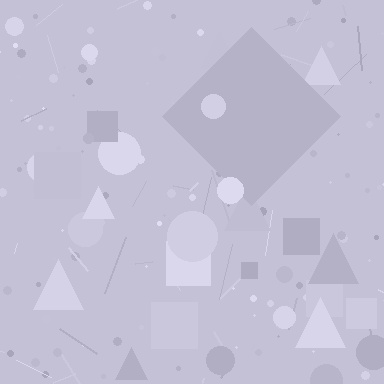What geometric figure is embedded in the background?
A diamond is embedded in the background.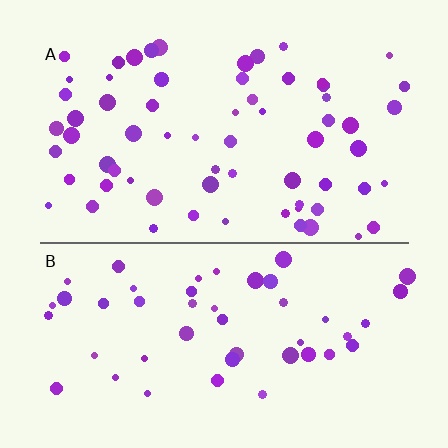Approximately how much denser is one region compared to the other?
Approximately 1.4× — region A over region B.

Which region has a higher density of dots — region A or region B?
A (the top).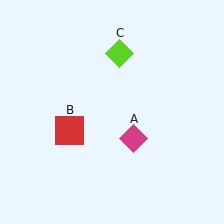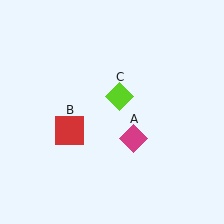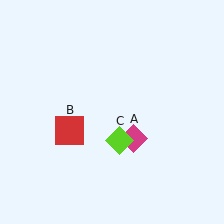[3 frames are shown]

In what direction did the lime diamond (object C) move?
The lime diamond (object C) moved down.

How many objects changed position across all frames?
1 object changed position: lime diamond (object C).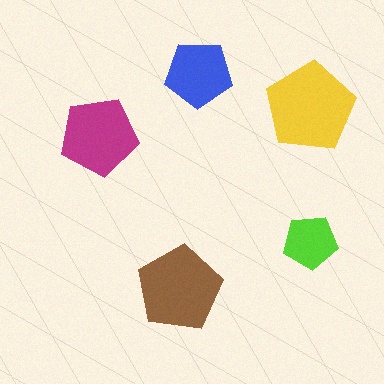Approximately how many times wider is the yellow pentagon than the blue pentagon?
About 1.5 times wider.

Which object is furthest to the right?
The lime pentagon is rightmost.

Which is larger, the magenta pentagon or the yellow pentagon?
The yellow one.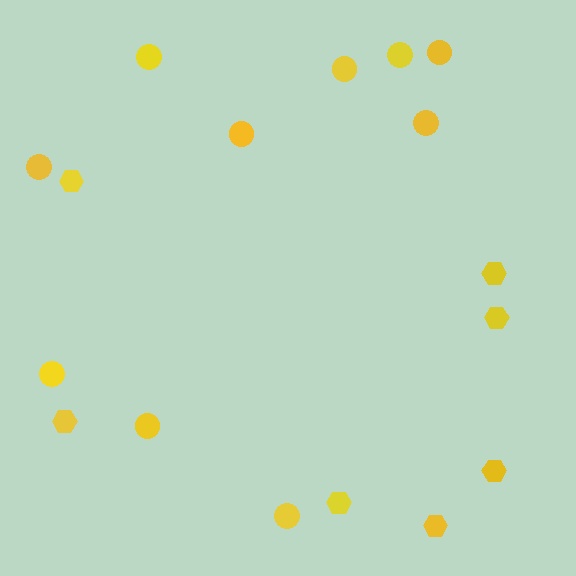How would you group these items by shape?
There are 2 groups: one group of hexagons (7) and one group of circles (10).